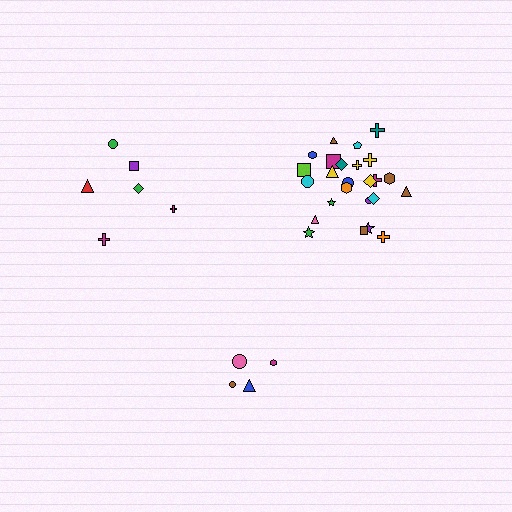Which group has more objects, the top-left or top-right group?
The top-right group.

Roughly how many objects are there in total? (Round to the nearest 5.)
Roughly 35 objects in total.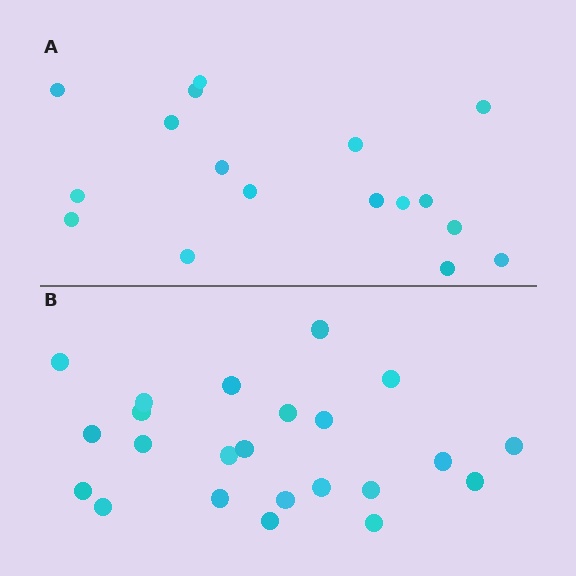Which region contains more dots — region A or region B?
Region B (the bottom region) has more dots.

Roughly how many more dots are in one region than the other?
Region B has about 6 more dots than region A.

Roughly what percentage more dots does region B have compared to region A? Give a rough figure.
About 35% more.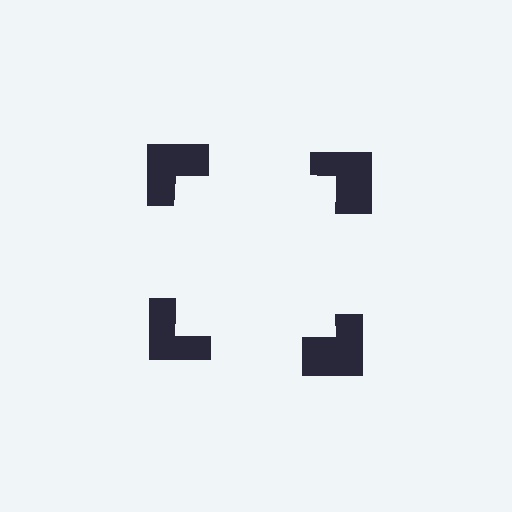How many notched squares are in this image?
There are 4 — one at each vertex of the illusory square.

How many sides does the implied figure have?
4 sides.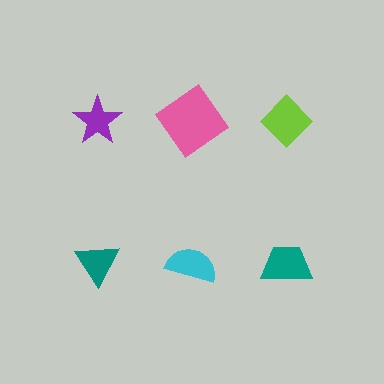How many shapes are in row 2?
3 shapes.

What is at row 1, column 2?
A pink diamond.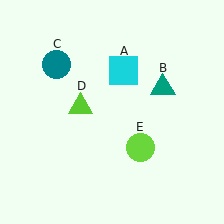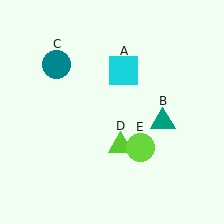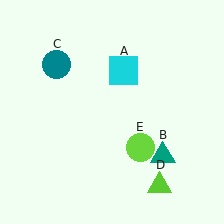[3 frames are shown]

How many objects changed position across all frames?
2 objects changed position: teal triangle (object B), lime triangle (object D).